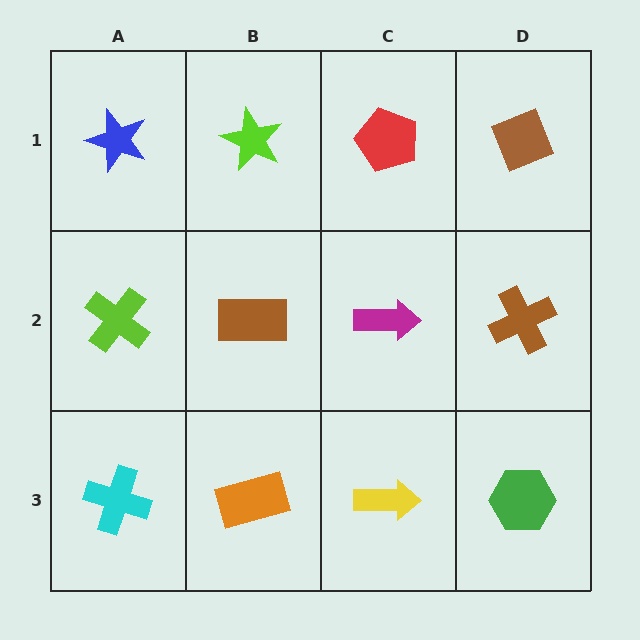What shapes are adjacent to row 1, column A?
A lime cross (row 2, column A), a lime star (row 1, column B).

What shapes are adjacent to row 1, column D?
A brown cross (row 2, column D), a red pentagon (row 1, column C).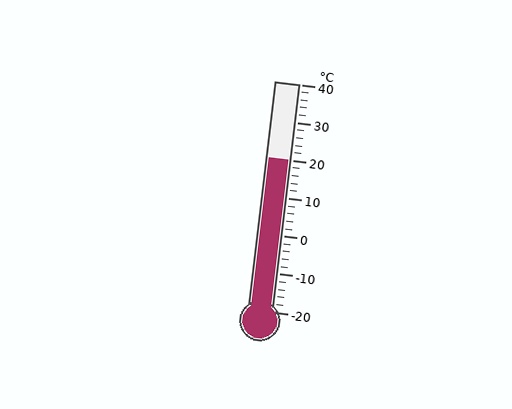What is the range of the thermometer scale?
The thermometer scale ranges from -20°C to 40°C.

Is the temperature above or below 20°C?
The temperature is at 20°C.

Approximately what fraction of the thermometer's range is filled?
The thermometer is filled to approximately 65% of its range.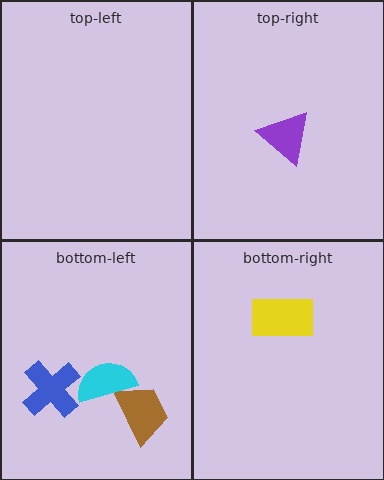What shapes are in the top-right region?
The purple triangle.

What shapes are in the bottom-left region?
The brown trapezoid, the blue cross, the cyan semicircle.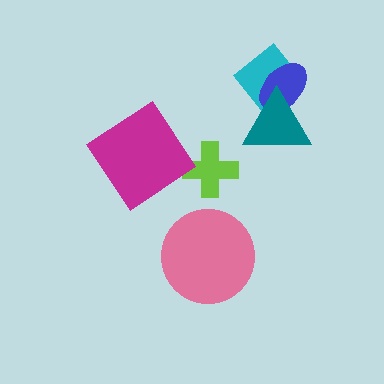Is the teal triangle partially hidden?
No, no other shape covers it.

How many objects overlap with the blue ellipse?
2 objects overlap with the blue ellipse.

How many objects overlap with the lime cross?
0 objects overlap with the lime cross.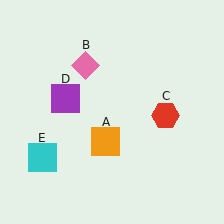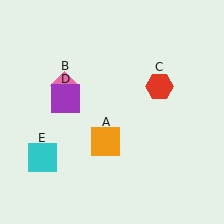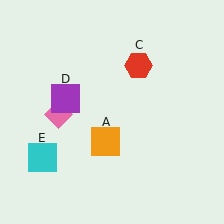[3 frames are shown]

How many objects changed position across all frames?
2 objects changed position: pink diamond (object B), red hexagon (object C).